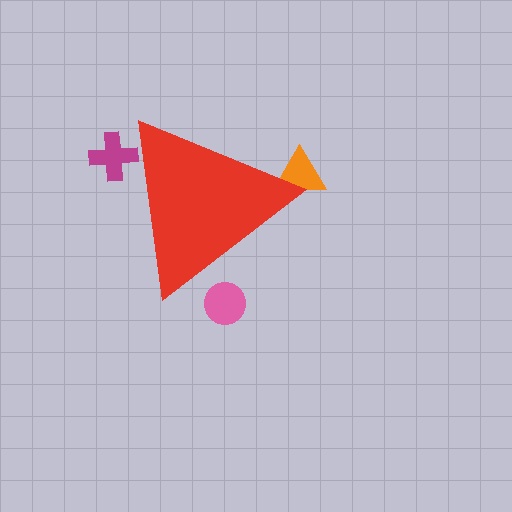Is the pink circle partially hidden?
Yes, the pink circle is partially hidden behind the red triangle.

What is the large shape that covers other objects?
A red triangle.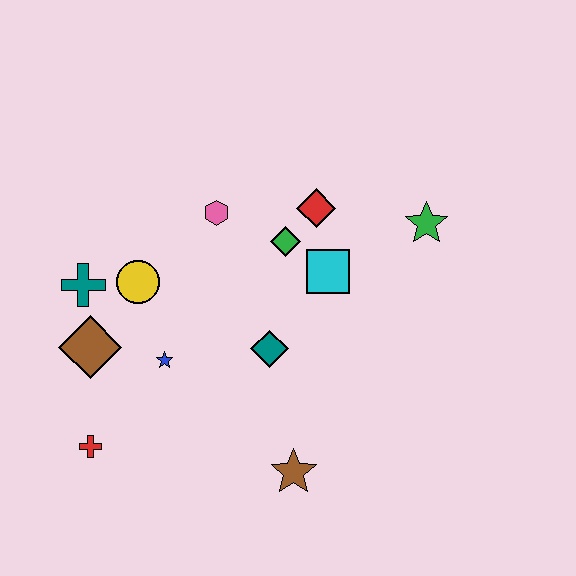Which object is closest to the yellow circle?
The teal cross is closest to the yellow circle.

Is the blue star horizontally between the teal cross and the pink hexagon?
Yes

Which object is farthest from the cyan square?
The red cross is farthest from the cyan square.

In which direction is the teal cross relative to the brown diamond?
The teal cross is above the brown diamond.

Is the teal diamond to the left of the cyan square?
Yes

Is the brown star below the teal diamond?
Yes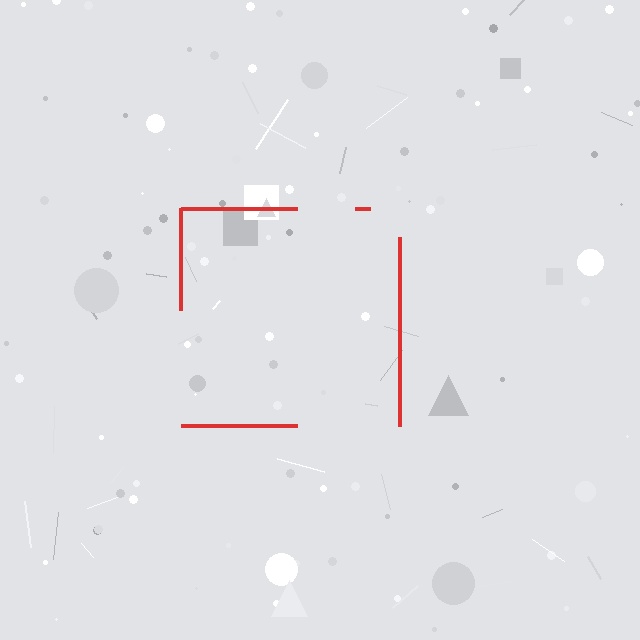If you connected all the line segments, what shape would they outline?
They would outline a square.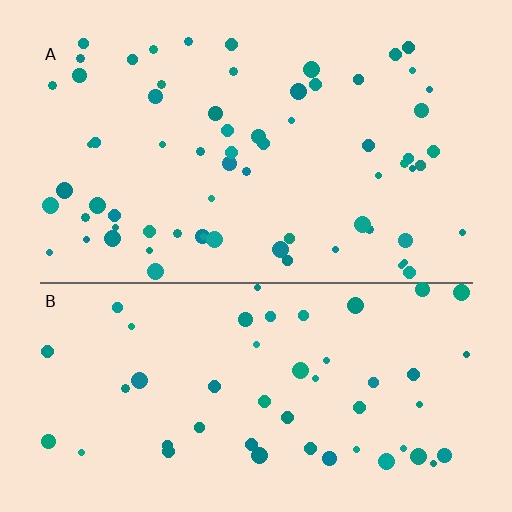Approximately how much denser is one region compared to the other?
Approximately 1.3× — region A over region B.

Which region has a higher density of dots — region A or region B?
A (the top).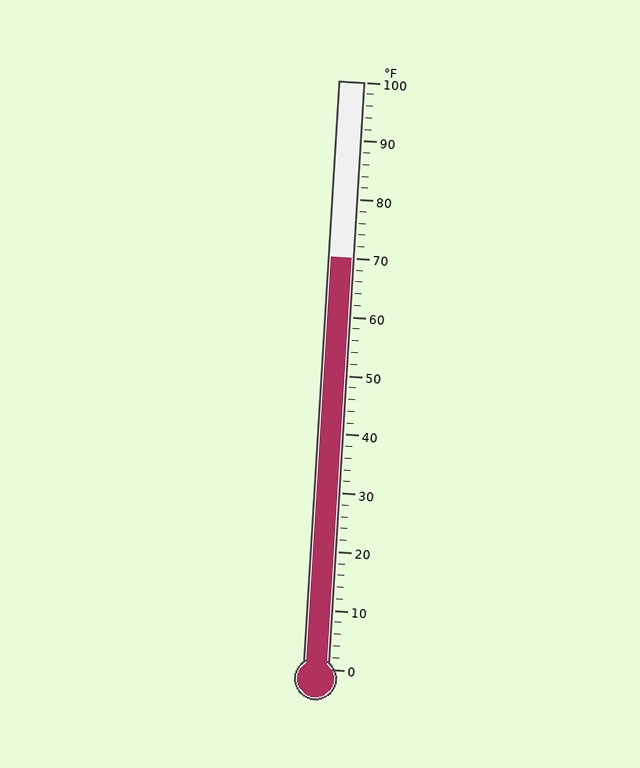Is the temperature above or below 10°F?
The temperature is above 10°F.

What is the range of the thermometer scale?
The thermometer scale ranges from 0°F to 100°F.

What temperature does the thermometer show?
The thermometer shows approximately 70°F.